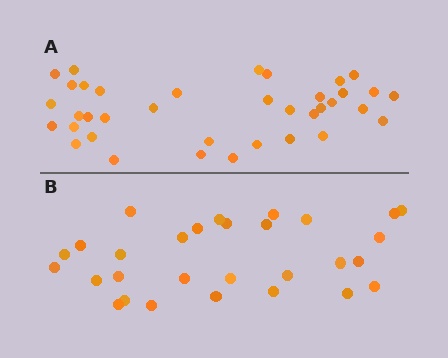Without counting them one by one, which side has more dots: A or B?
Region A (the top region) has more dots.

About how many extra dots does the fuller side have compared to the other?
Region A has roughly 8 or so more dots than region B.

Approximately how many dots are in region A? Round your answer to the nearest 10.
About 40 dots. (The exact count is 37, which rounds to 40.)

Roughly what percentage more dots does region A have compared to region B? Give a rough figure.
About 30% more.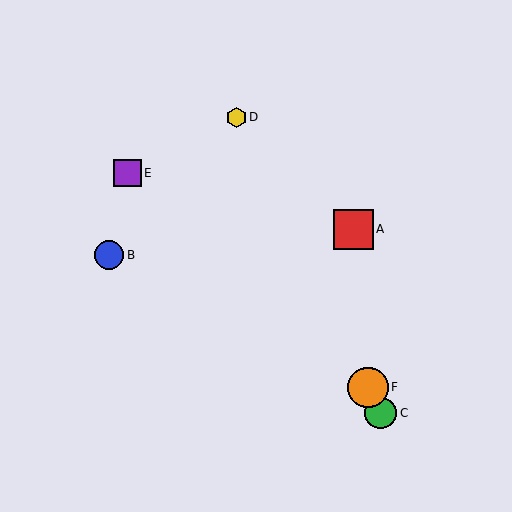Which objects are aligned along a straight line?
Objects C, D, F are aligned along a straight line.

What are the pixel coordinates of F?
Object F is at (368, 387).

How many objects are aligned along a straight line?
3 objects (C, D, F) are aligned along a straight line.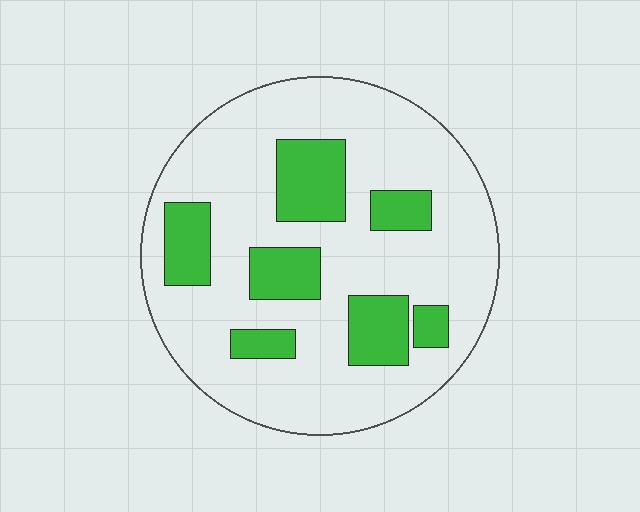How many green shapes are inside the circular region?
7.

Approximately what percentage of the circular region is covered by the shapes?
Approximately 25%.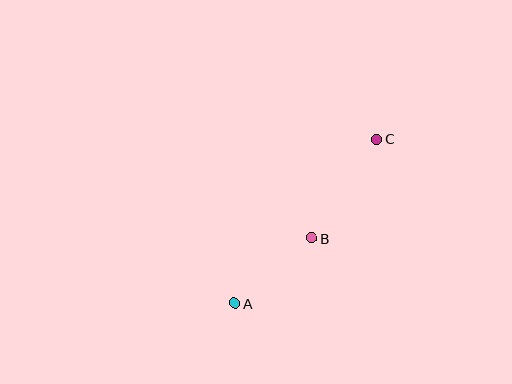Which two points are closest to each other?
Points A and B are closest to each other.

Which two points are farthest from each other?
Points A and C are farthest from each other.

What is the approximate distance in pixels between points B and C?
The distance between B and C is approximately 118 pixels.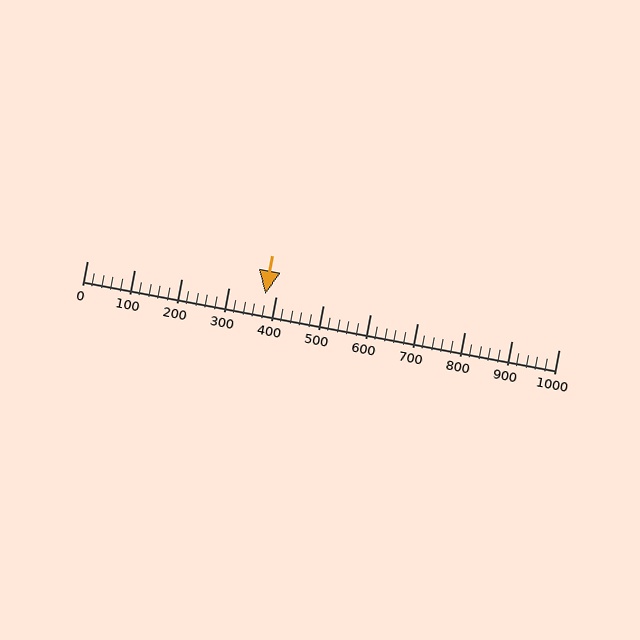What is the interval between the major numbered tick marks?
The major tick marks are spaced 100 units apart.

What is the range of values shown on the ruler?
The ruler shows values from 0 to 1000.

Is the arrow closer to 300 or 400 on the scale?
The arrow is closer to 400.